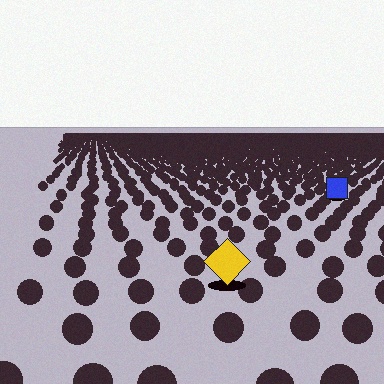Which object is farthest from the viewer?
The blue square is farthest from the viewer. It appears smaller and the ground texture around it is denser.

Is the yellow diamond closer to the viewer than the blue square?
Yes. The yellow diamond is closer — you can tell from the texture gradient: the ground texture is coarser near it.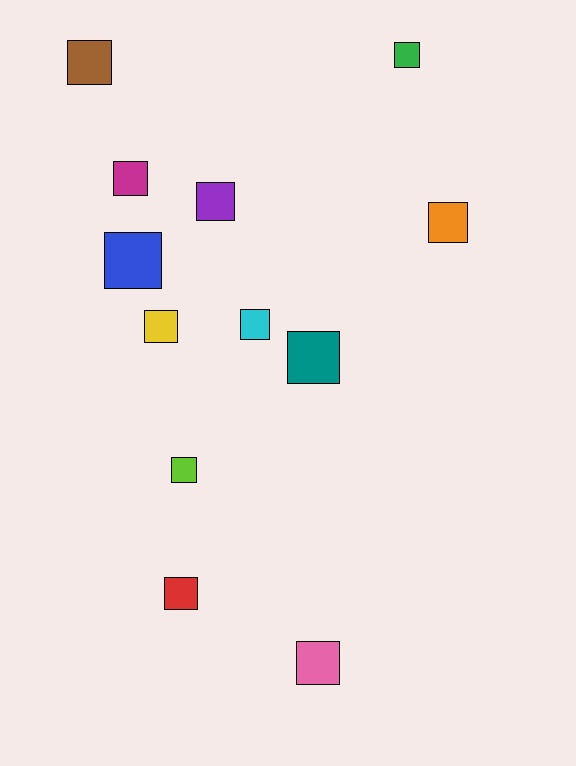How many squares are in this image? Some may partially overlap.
There are 12 squares.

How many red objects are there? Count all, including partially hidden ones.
There is 1 red object.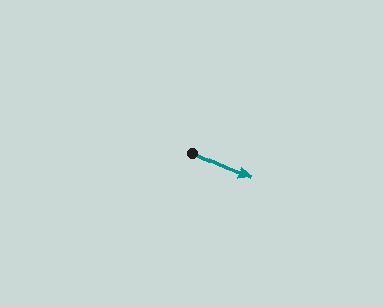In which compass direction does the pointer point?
Southeast.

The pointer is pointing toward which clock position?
Roughly 4 o'clock.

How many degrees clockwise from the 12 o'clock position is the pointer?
Approximately 113 degrees.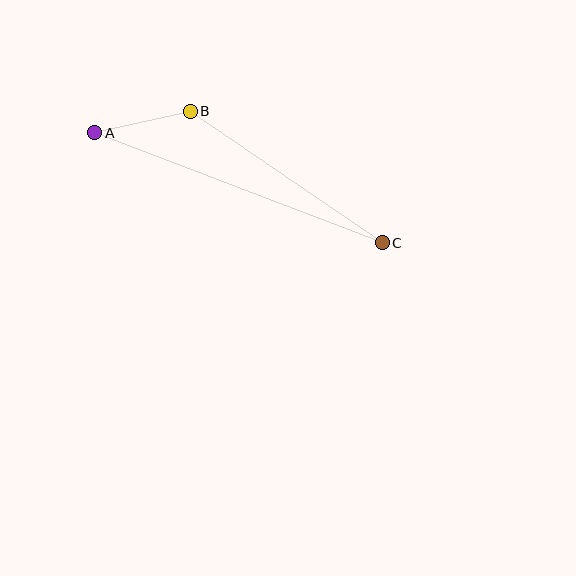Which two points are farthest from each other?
Points A and C are farthest from each other.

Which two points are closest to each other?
Points A and B are closest to each other.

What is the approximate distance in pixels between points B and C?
The distance between B and C is approximately 233 pixels.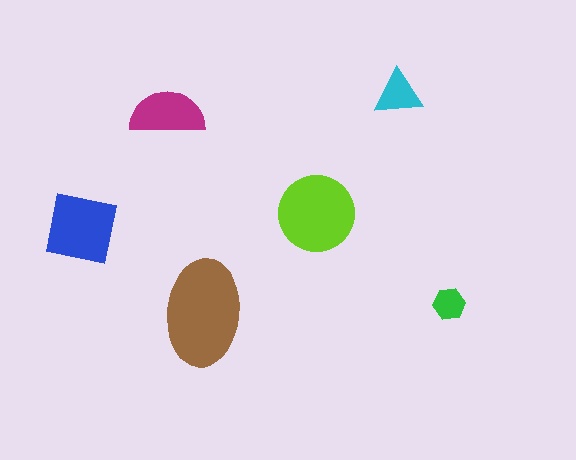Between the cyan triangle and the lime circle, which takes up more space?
The lime circle.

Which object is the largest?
The brown ellipse.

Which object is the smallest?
The green hexagon.